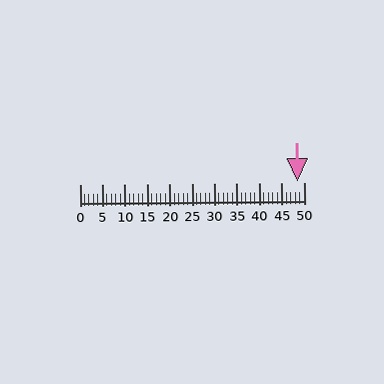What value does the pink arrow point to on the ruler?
The pink arrow points to approximately 49.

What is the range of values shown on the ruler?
The ruler shows values from 0 to 50.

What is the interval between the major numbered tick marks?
The major tick marks are spaced 5 units apart.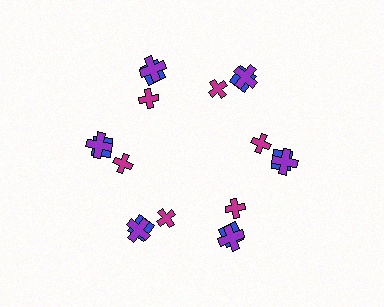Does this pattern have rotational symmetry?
Yes, this pattern has 6-fold rotational symmetry. It looks the same after rotating 60 degrees around the center.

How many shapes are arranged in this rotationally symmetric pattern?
There are 18 shapes, arranged in 6 groups of 3.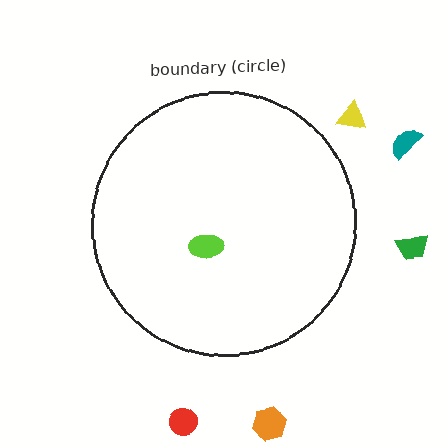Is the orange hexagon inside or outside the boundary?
Outside.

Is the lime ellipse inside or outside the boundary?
Inside.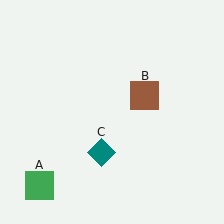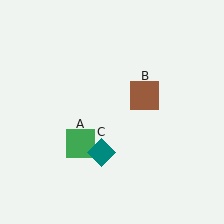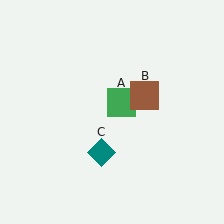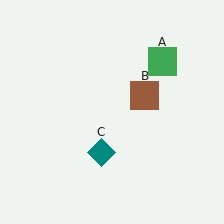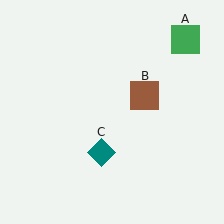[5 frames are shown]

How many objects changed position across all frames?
1 object changed position: green square (object A).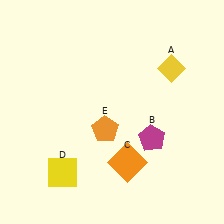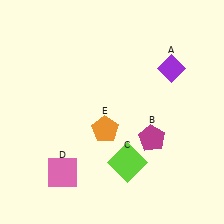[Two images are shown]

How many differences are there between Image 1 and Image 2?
There are 3 differences between the two images.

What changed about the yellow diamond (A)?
In Image 1, A is yellow. In Image 2, it changed to purple.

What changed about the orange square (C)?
In Image 1, C is orange. In Image 2, it changed to lime.